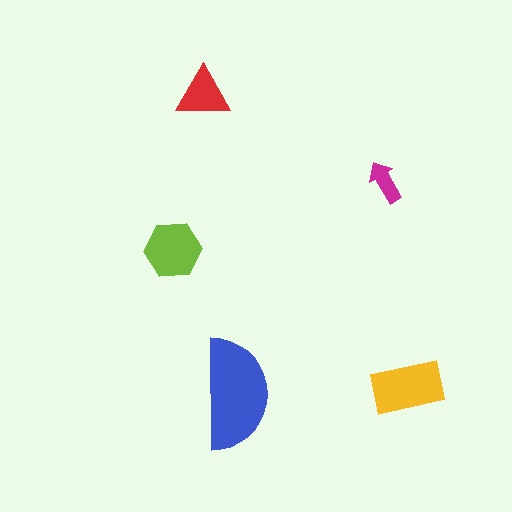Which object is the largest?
The blue semicircle.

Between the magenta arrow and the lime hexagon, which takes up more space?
The lime hexagon.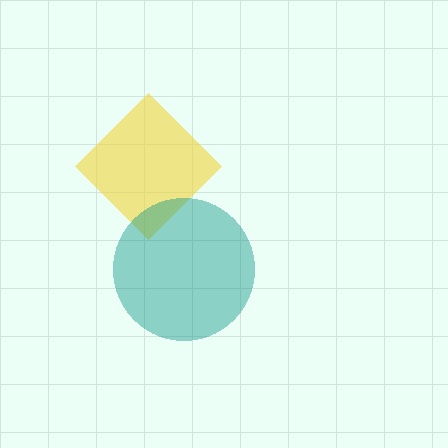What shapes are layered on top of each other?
The layered shapes are: a yellow diamond, a teal circle.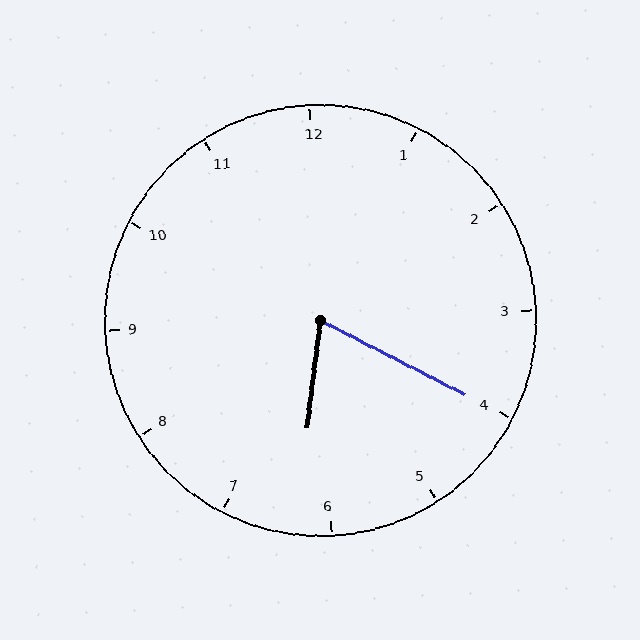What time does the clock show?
6:20.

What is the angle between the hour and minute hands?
Approximately 70 degrees.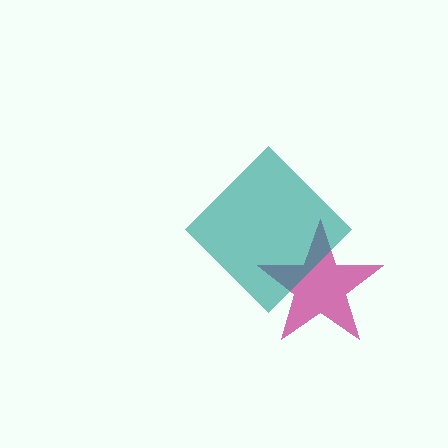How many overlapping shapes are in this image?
There are 2 overlapping shapes in the image.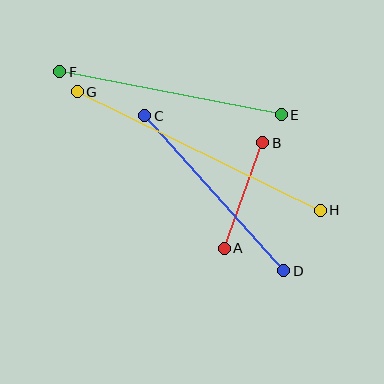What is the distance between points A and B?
The distance is approximately 112 pixels.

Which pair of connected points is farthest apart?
Points G and H are farthest apart.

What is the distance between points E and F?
The distance is approximately 226 pixels.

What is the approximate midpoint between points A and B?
The midpoint is at approximately (243, 196) pixels.